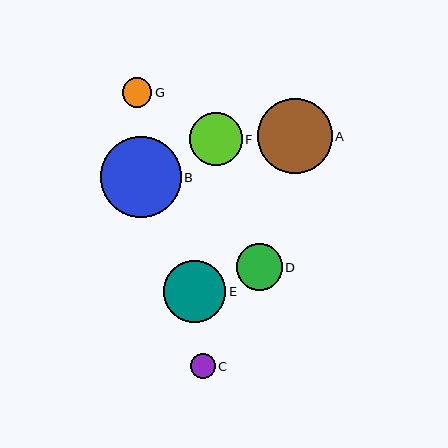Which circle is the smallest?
Circle C is the smallest with a size of approximately 25 pixels.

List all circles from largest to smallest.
From largest to smallest: B, A, E, F, D, G, C.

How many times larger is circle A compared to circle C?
Circle A is approximately 2.9 times the size of circle C.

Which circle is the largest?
Circle B is the largest with a size of approximately 81 pixels.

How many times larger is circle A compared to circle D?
Circle A is approximately 1.6 times the size of circle D.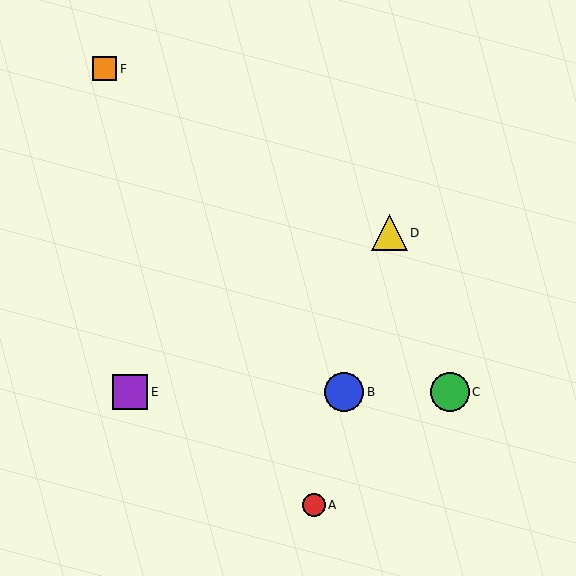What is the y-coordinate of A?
Object A is at y≈505.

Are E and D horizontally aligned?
No, E is at y≈392 and D is at y≈233.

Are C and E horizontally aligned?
Yes, both are at y≈392.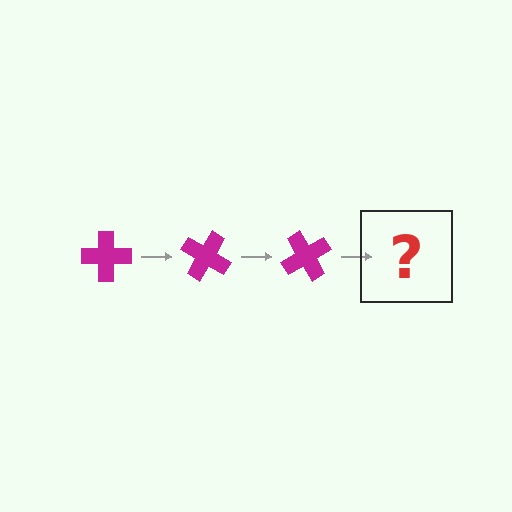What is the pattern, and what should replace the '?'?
The pattern is that the cross rotates 30 degrees each step. The '?' should be a magenta cross rotated 90 degrees.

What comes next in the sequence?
The next element should be a magenta cross rotated 90 degrees.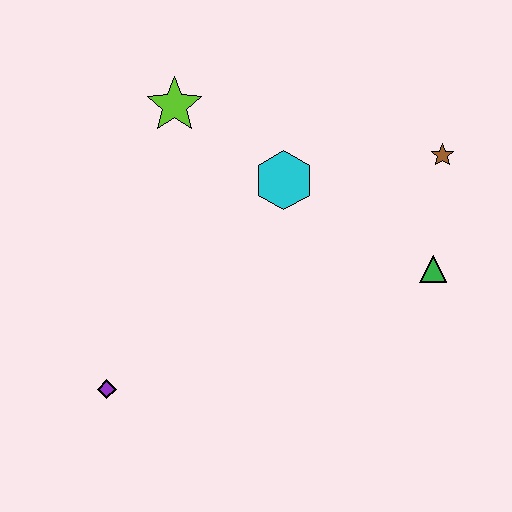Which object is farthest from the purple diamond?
The brown star is farthest from the purple diamond.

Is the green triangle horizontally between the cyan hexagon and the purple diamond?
No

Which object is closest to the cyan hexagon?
The lime star is closest to the cyan hexagon.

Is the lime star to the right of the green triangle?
No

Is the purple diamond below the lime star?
Yes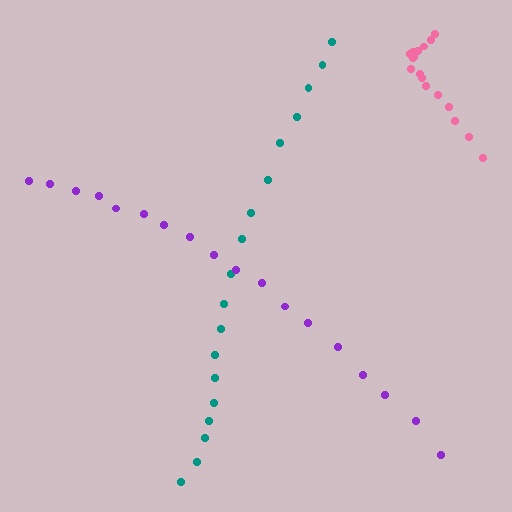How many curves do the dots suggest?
There are 3 distinct paths.